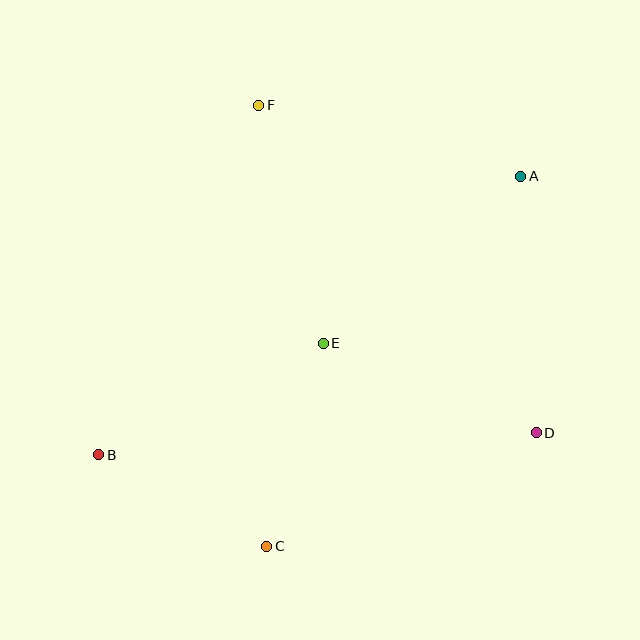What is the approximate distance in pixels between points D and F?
The distance between D and F is approximately 429 pixels.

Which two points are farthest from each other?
Points A and B are farthest from each other.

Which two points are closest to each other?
Points B and C are closest to each other.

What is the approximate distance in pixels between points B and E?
The distance between B and E is approximately 251 pixels.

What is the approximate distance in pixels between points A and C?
The distance between A and C is approximately 449 pixels.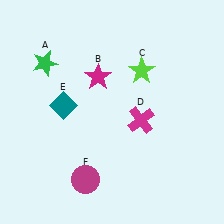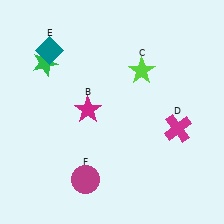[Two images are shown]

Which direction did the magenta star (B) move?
The magenta star (B) moved down.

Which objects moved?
The objects that moved are: the magenta star (B), the magenta cross (D), the teal diamond (E).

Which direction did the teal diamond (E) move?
The teal diamond (E) moved up.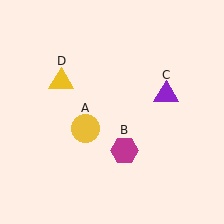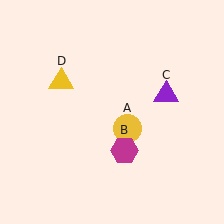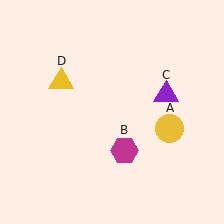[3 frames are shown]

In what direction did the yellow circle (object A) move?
The yellow circle (object A) moved right.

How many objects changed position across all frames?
1 object changed position: yellow circle (object A).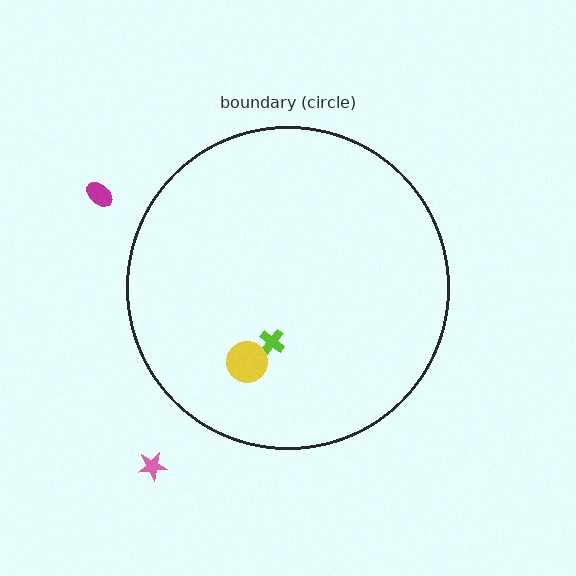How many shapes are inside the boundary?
2 inside, 2 outside.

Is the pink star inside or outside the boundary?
Outside.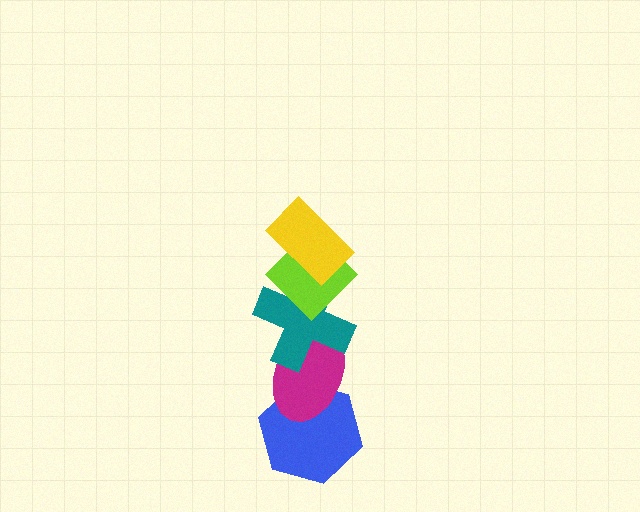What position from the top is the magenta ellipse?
The magenta ellipse is 4th from the top.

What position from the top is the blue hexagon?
The blue hexagon is 5th from the top.